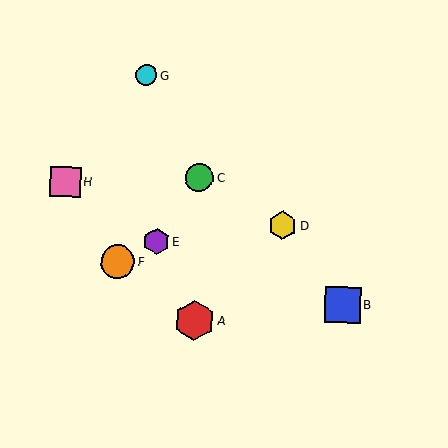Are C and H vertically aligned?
No, C is at x≈199 and H is at x≈65.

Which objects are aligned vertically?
Objects A, C are aligned vertically.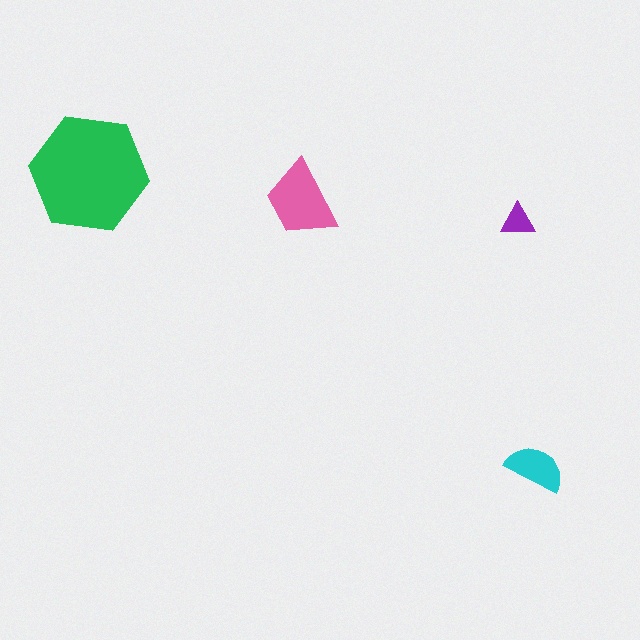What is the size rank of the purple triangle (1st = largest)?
4th.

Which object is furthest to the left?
The green hexagon is leftmost.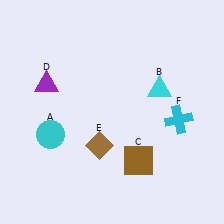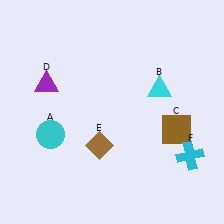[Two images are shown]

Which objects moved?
The objects that moved are: the brown square (C), the cyan cross (F).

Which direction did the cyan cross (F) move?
The cyan cross (F) moved down.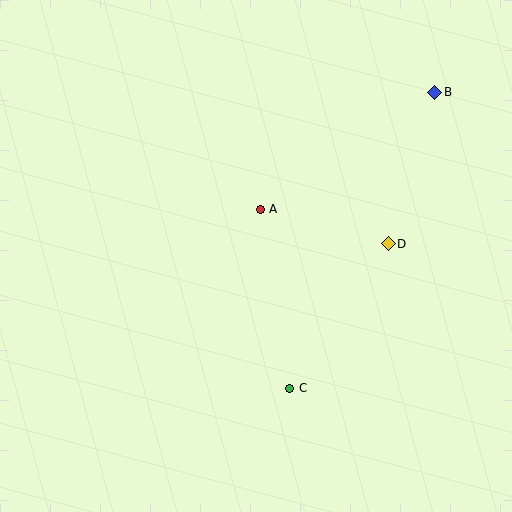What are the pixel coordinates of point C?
Point C is at (290, 388).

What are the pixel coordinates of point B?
Point B is at (435, 92).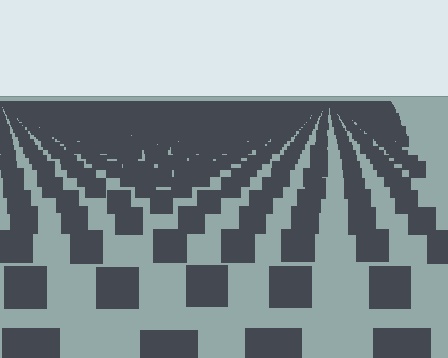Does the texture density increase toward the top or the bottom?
Density increases toward the top.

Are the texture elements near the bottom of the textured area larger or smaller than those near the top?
Larger. Near the bottom, elements are closer to the viewer and appear at a bigger on-screen size.